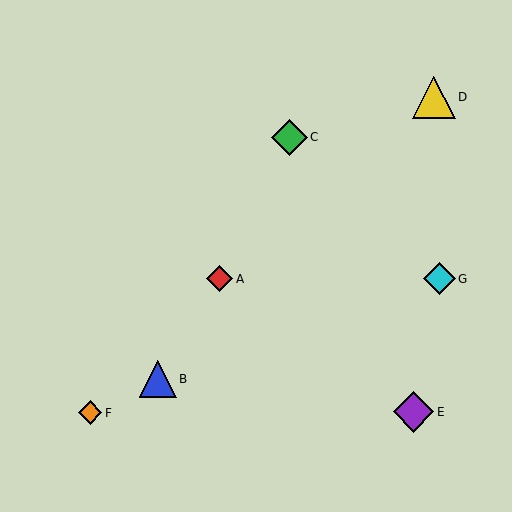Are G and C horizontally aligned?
No, G is at y≈279 and C is at y≈137.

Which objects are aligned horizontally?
Objects A, G are aligned horizontally.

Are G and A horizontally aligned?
Yes, both are at y≈279.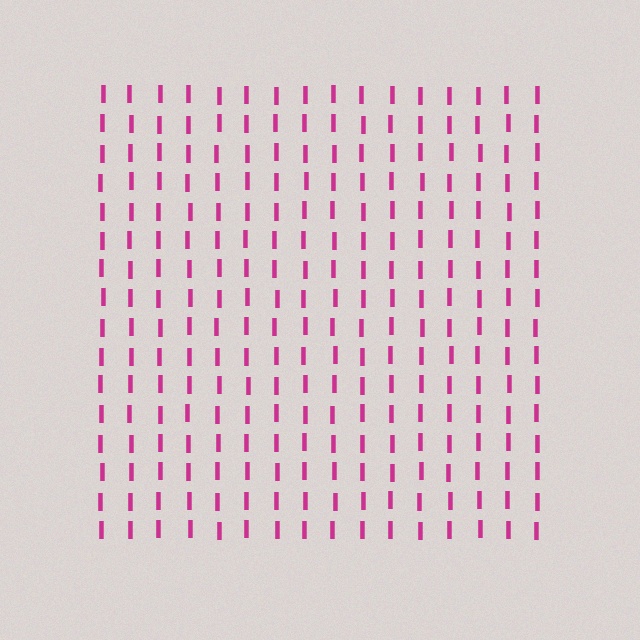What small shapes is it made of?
It is made of small letter I's.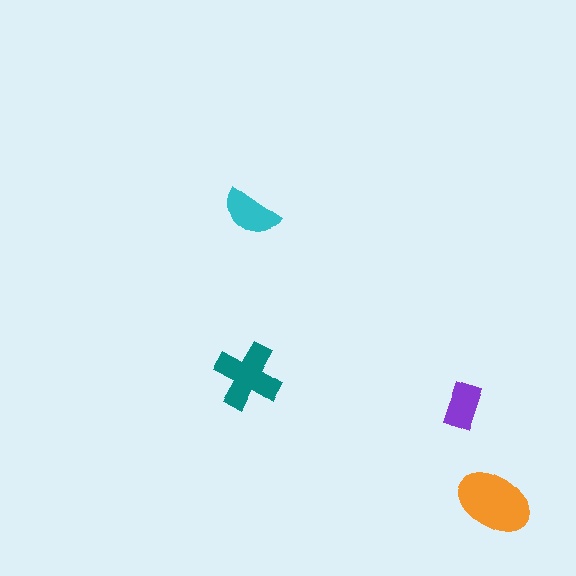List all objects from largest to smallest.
The orange ellipse, the teal cross, the cyan semicircle, the purple rectangle.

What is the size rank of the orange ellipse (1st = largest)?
1st.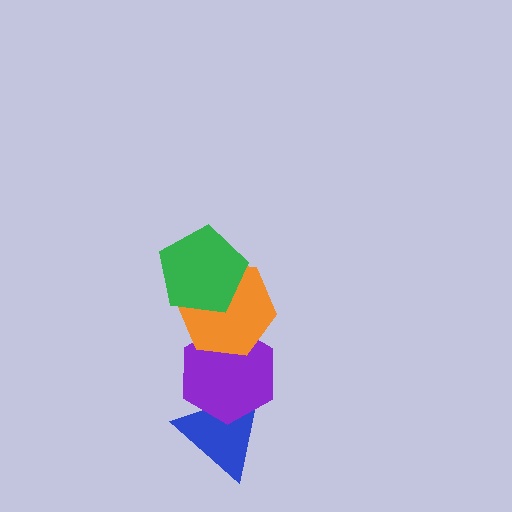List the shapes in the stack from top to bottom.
From top to bottom: the green pentagon, the orange hexagon, the purple hexagon, the blue triangle.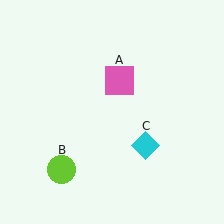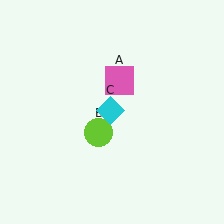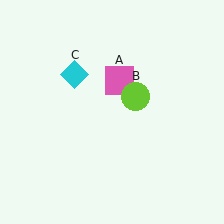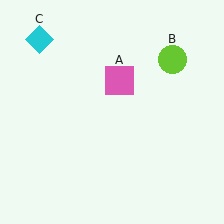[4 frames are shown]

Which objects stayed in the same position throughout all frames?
Pink square (object A) remained stationary.